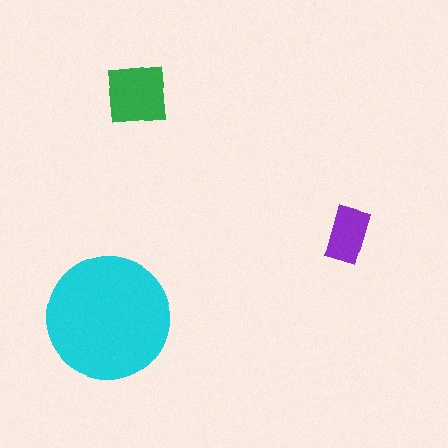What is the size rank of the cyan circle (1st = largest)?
1st.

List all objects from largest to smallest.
The cyan circle, the green square, the purple rectangle.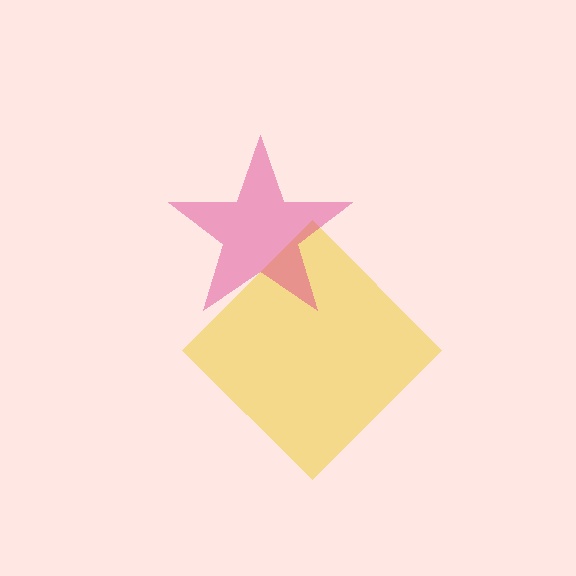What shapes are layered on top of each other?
The layered shapes are: a yellow diamond, a magenta star.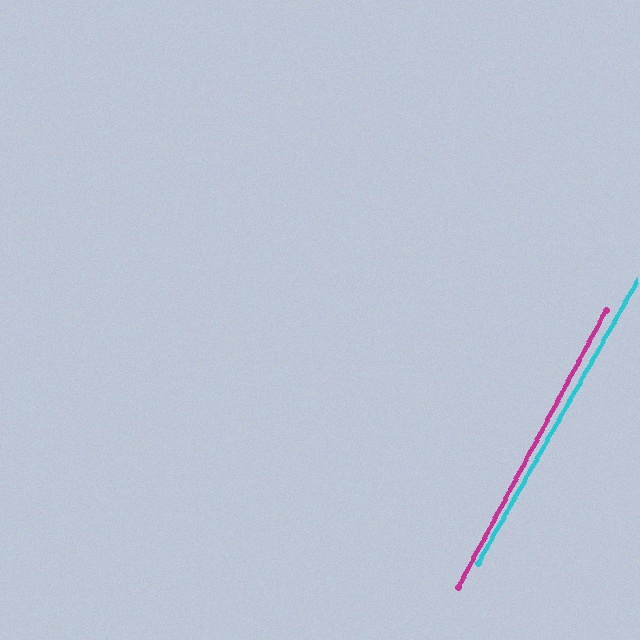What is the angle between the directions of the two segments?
Approximately 1 degree.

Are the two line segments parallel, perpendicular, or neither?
Parallel — their directions differ by only 1.2°.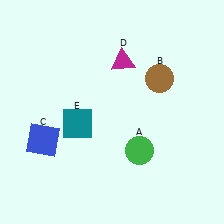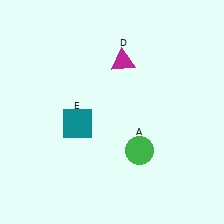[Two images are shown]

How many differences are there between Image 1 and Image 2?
There are 2 differences between the two images.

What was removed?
The brown circle (B), the blue square (C) were removed in Image 2.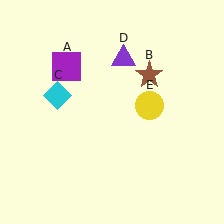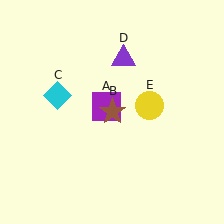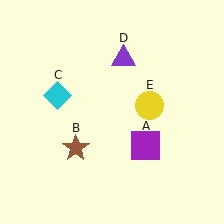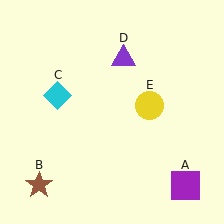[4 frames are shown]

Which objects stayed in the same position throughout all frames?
Cyan diamond (object C) and purple triangle (object D) and yellow circle (object E) remained stationary.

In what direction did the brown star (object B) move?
The brown star (object B) moved down and to the left.